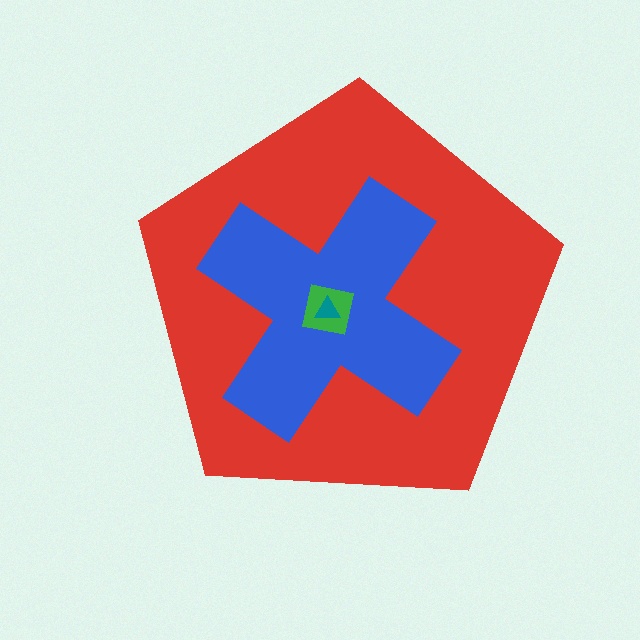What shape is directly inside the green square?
The teal triangle.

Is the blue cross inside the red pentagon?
Yes.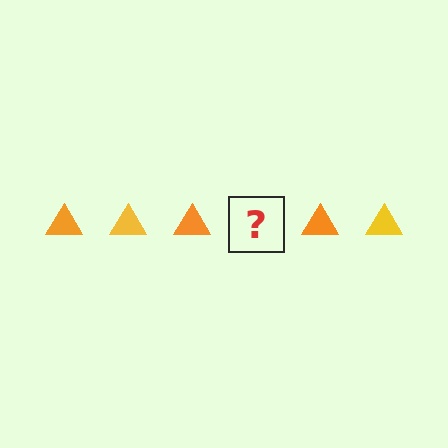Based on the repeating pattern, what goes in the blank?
The blank should be a yellow triangle.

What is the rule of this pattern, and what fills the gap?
The rule is that the pattern cycles through orange, yellow triangles. The gap should be filled with a yellow triangle.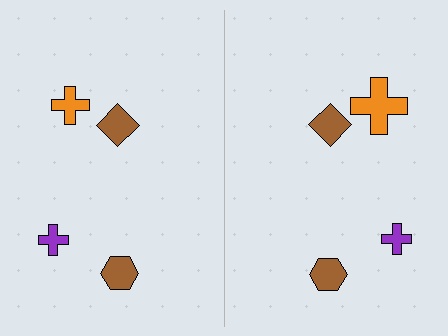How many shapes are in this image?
There are 8 shapes in this image.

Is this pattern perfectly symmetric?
No, the pattern is not perfectly symmetric. The orange cross on the right side has a different size than its mirror counterpart.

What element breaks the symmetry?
The orange cross on the right side has a different size than its mirror counterpart.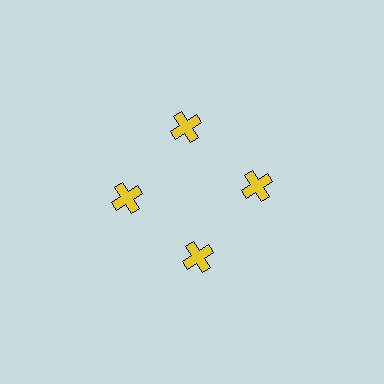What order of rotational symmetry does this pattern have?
This pattern has 4-fold rotational symmetry.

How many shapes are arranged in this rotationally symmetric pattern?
There are 4 shapes, arranged in 4 groups of 1.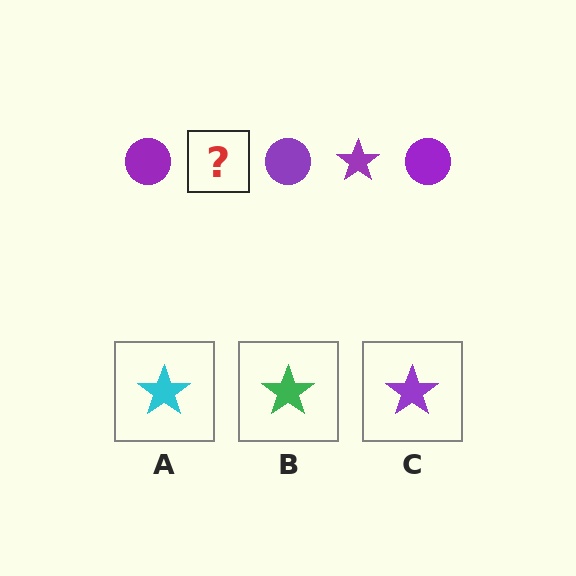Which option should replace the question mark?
Option C.